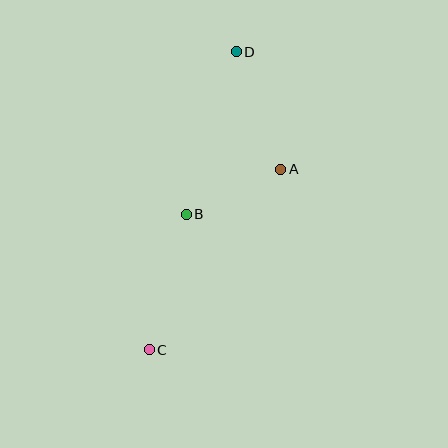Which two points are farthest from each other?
Points C and D are farthest from each other.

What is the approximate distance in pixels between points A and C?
The distance between A and C is approximately 223 pixels.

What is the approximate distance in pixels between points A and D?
The distance between A and D is approximately 125 pixels.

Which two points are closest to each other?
Points A and B are closest to each other.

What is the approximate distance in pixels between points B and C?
The distance between B and C is approximately 141 pixels.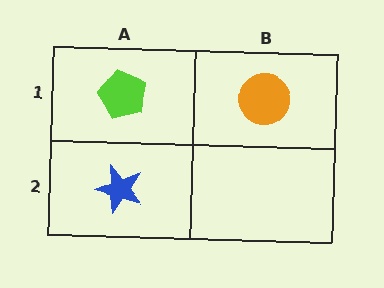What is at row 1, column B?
An orange circle.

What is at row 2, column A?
A blue star.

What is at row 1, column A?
A lime pentagon.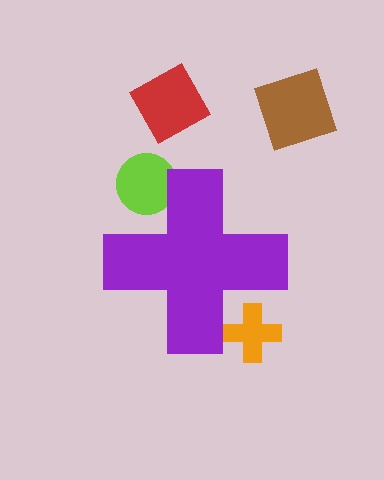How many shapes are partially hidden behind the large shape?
2 shapes are partially hidden.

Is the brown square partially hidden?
No, the brown square is fully visible.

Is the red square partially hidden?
No, the red square is fully visible.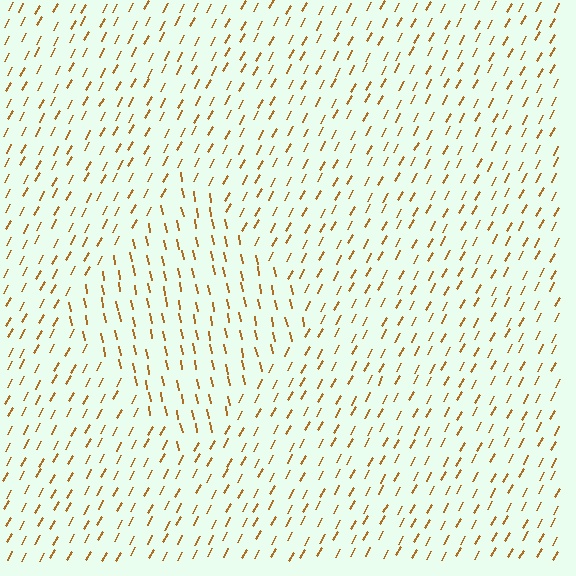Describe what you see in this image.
The image is filled with small brown line segments. A diamond region in the image has lines oriented differently from the surrounding lines, creating a visible texture boundary.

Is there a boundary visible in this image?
Yes, there is a texture boundary formed by a change in line orientation.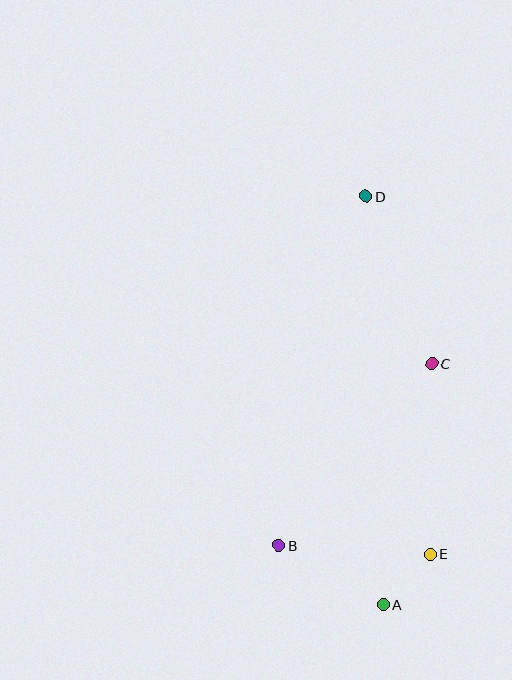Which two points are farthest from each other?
Points A and D are farthest from each other.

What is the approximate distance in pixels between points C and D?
The distance between C and D is approximately 180 pixels.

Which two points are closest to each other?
Points A and E are closest to each other.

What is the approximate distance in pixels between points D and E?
The distance between D and E is approximately 364 pixels.